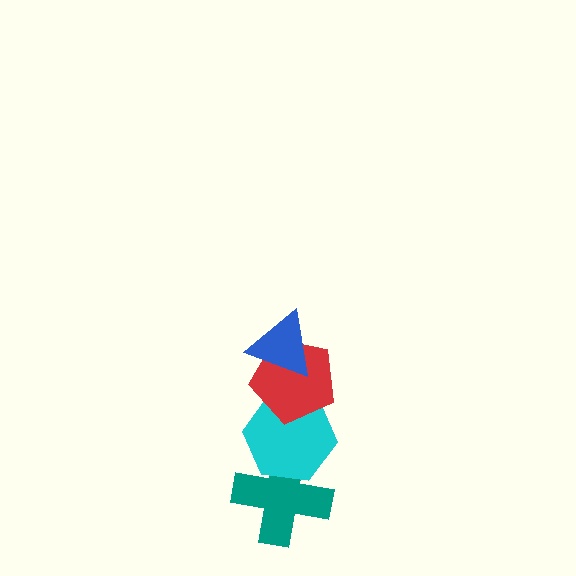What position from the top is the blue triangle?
The blue triangle is 1st from the top.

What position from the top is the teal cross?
The teal cross is 4th from the top.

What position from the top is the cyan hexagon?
The cyan hexagon is 3rd from the top.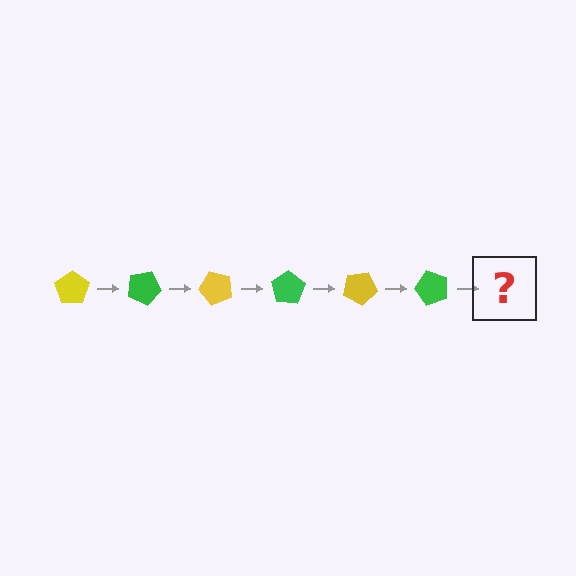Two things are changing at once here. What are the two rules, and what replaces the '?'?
The two rules are that it rotates 25 degrees each step and the color cycles through yellow and green. The '?' should be a yellow pentagon, rotated 150 degrees from the start.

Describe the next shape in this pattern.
It should be a yellow pentagon, rotated 150 degrees from the start.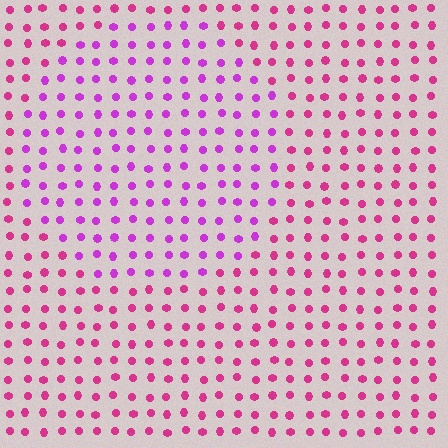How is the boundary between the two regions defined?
The boundary is defined purely by a slight shift in hue (about 32 degrees). Spacing, size, and orientation are identical on both sides.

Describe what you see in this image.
The image is filled with small magenta elements in a uniform arrangement. A circle-shaped region is visible where the elements are tinted to a slightly different hue, forming a subtle color boundary.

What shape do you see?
I see a circle.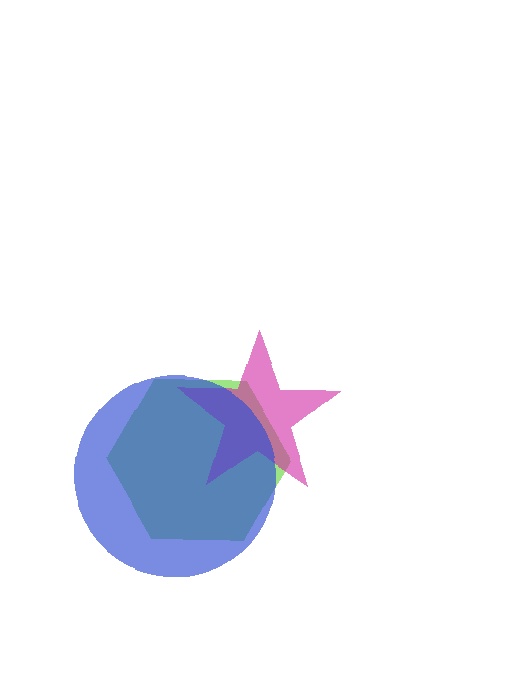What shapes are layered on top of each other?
The layered shapes are: a lime hexagon, a magenta star, a blue circle.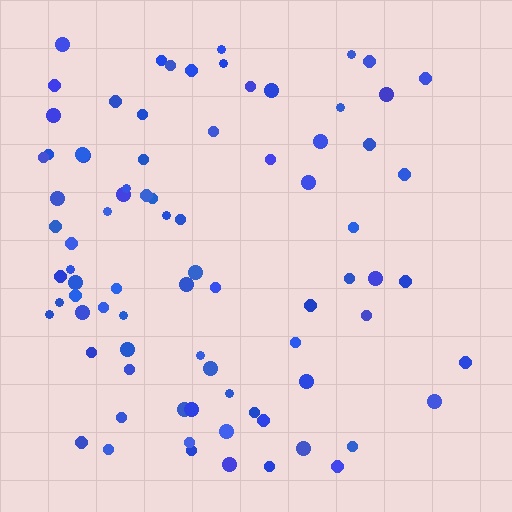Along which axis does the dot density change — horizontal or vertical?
Horizontal.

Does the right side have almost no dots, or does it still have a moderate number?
Still a moderate number, just noticeably fewer than the left.